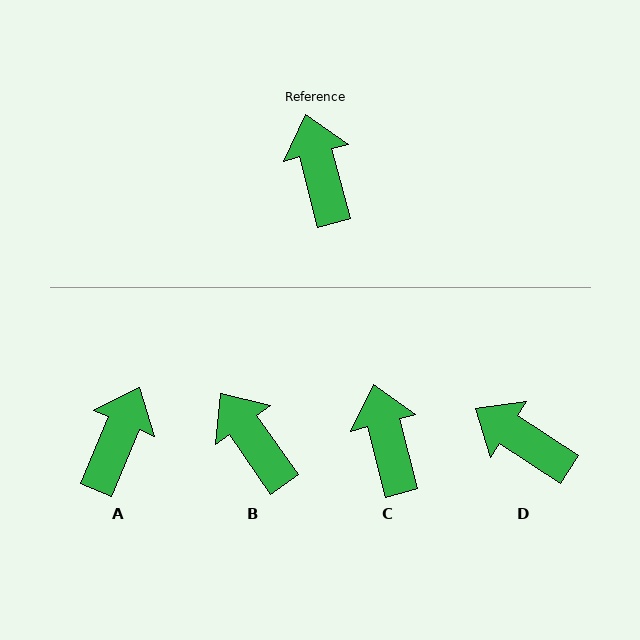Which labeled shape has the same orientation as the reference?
C.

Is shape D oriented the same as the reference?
No, it is off by about 42 degrees.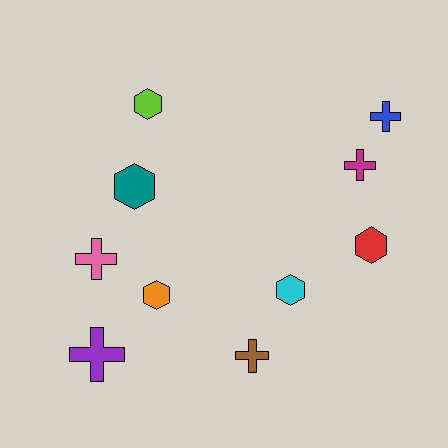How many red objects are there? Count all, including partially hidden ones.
There is 1 red object.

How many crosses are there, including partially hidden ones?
There are 5 crosses.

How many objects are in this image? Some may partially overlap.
There are 10 objects.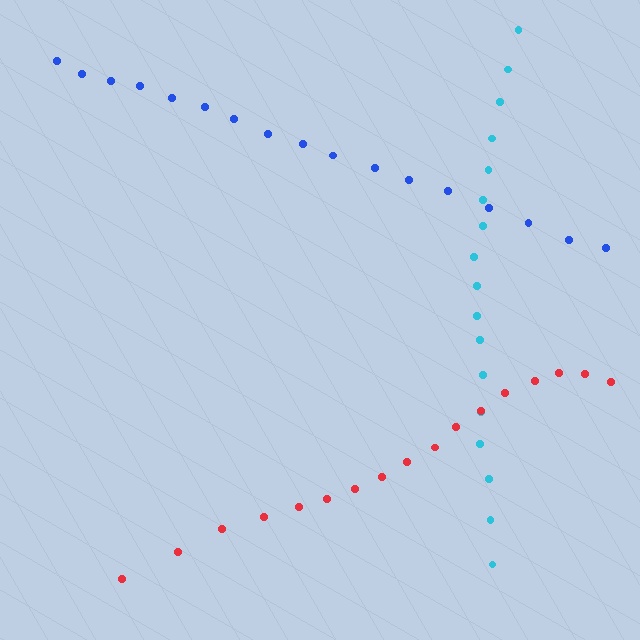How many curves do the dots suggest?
There are 3 distinct paths.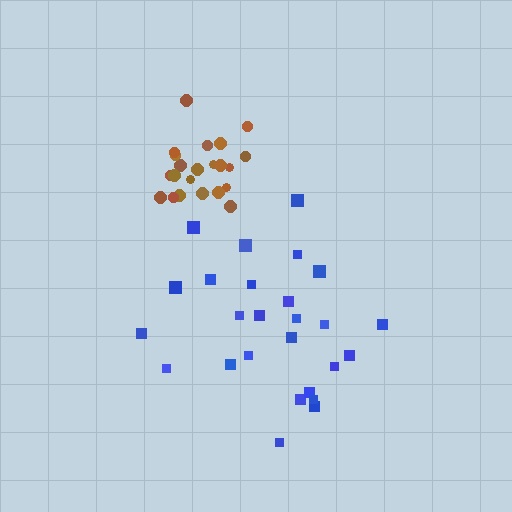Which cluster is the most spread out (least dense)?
Blue.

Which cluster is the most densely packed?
Brown.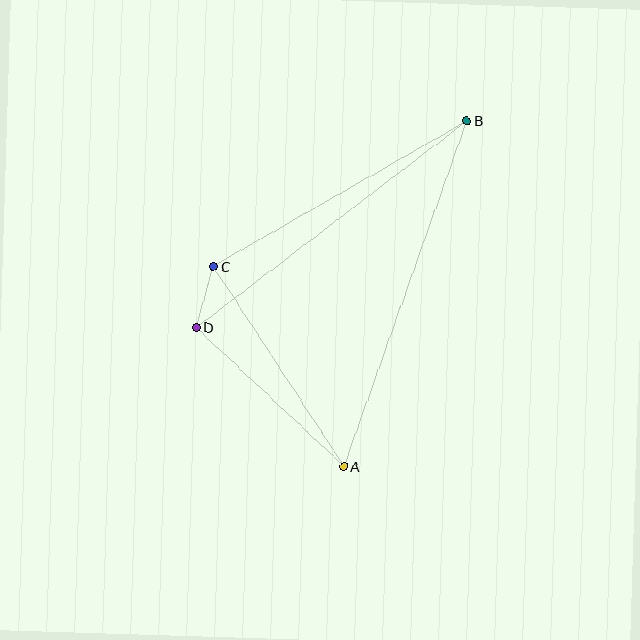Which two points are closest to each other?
Points C and D are closest to each other.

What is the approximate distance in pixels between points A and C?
The distance between A and C is approximately 239 pixels.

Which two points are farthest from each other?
Points A and B are farthest from each other.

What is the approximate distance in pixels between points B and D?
The distance between B and D is approximately 341 pixels.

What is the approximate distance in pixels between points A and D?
The distance between A and D is approximately 203 pixels.